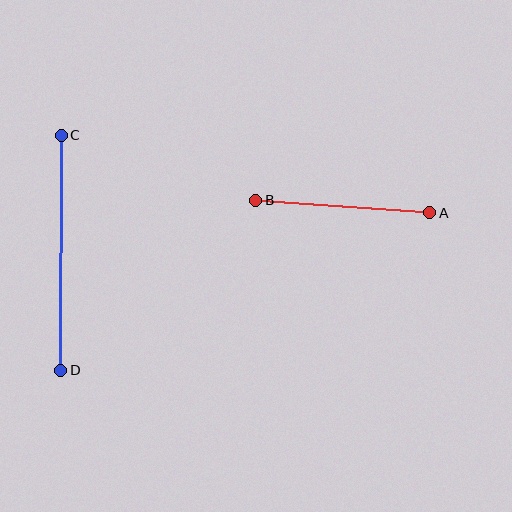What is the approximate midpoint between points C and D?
The midpoint is at approximately (61, 253) pixels.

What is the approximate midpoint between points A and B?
The midpoint is at approximately (343, 207) pixels.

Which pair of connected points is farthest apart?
Points C and D are farthest apart.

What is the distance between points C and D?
The distance is approximately 235 pixels.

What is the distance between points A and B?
The distance is approximately 175 pixels.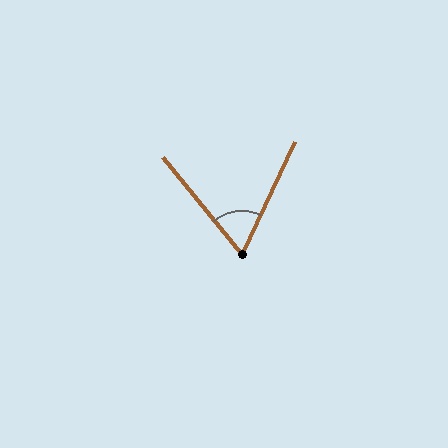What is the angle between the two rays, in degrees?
Approximately 64 degrees.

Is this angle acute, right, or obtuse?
It is acute.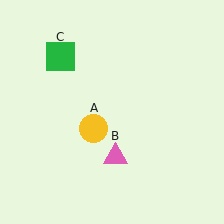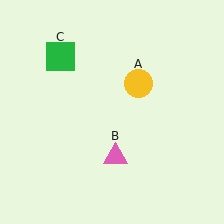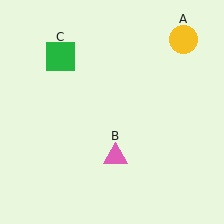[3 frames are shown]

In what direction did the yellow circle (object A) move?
The yellow circle (object A) moved up and to the right.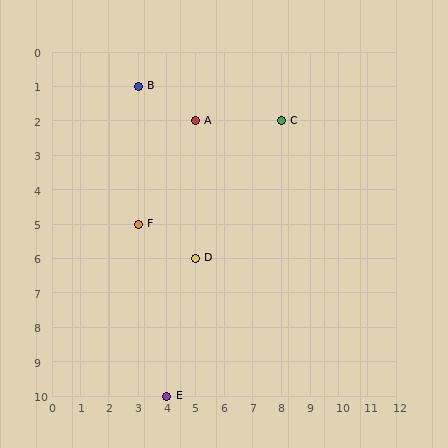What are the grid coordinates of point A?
Point A is at grid coordinates (5, 2).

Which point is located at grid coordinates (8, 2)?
Point C is at (8, 2).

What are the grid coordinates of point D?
Point D is at grid coordinates (5, 6).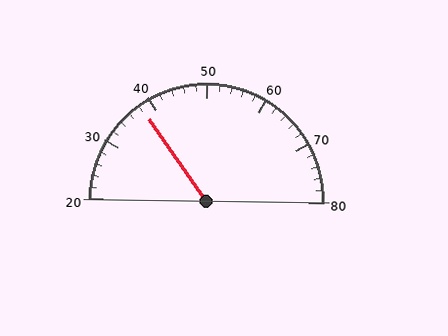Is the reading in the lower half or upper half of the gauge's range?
The reading is in the lower half of the range (20 to 80).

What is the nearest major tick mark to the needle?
The nearest major tick mark is 40.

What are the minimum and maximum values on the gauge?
The gauge ranges from 20 to 80.